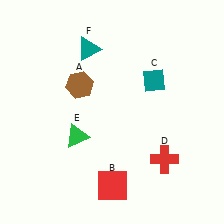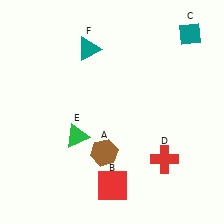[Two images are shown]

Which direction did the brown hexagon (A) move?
The brown hexagon (A) moved down.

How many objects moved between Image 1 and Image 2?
2 objects moved between the two images.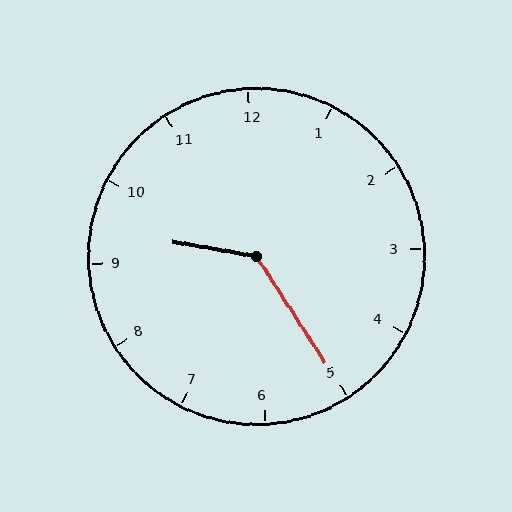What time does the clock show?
9:25.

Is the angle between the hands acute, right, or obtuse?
It is obtuse.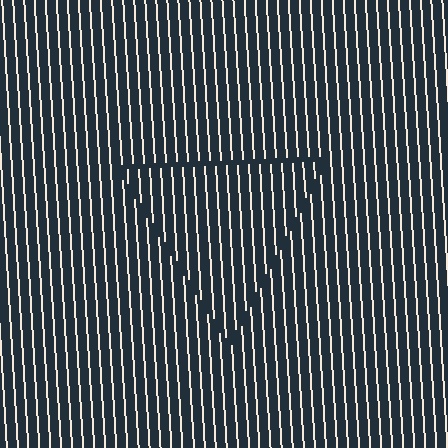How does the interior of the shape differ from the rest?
The interior of the shape contains the same grating, shifted by half a period — the contour is defined by the phase discontinuity where line-ends from the inner and outer gratings abut.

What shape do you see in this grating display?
An illusory triangle. The interior of the shape contains the same grating, shifted by half a period — the contour is defined by the phase discontinuity where line-ends from the inner and outer gratings abut.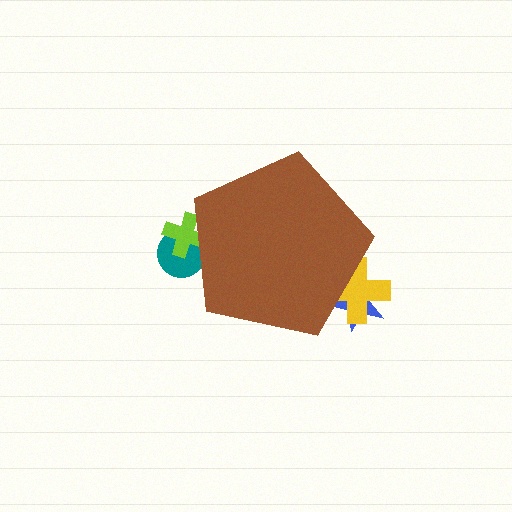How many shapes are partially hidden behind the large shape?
4 shapes are partially hidden.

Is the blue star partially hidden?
Yes, the blue star is partially hidden behind the brown pentagon.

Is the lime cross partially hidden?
Yes, the lime cross is partially hidden behind the brown pentagon.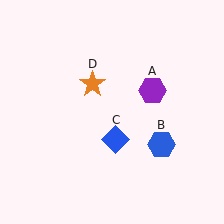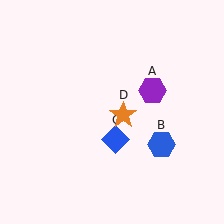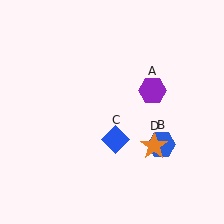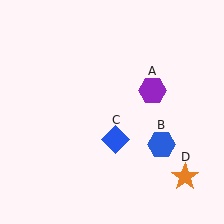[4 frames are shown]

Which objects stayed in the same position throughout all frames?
Purple hexagon (object A) and blue hexagon (object B) and blue diamond (object C) remained stationary.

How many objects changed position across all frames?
1 object changed position: orange star (object D).